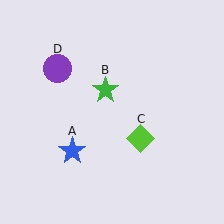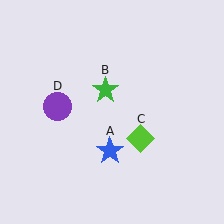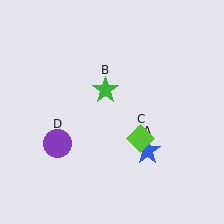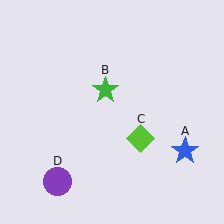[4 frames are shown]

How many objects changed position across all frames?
2 objects changed position: blue star (object A), purple circle (object D).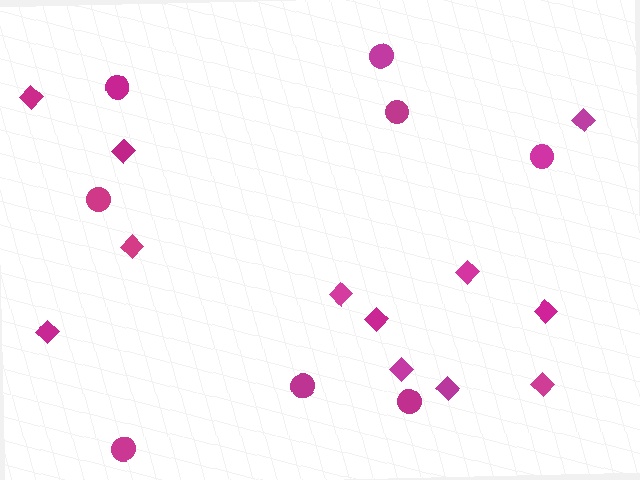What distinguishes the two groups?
There are 2 groups: one group of circles (8) and one group of diamonds (12).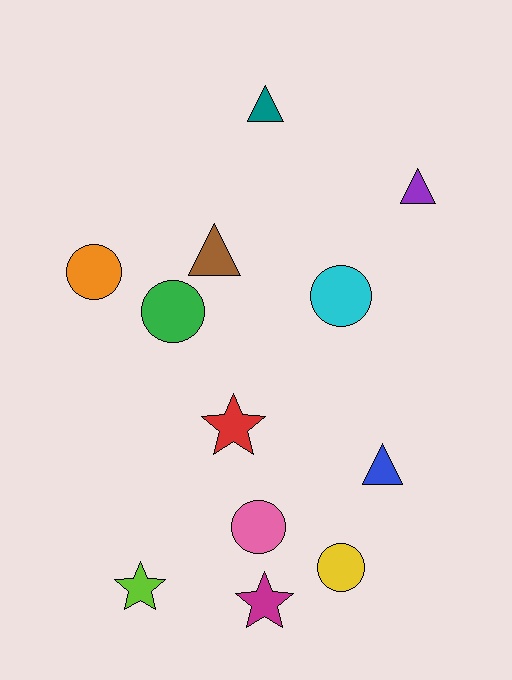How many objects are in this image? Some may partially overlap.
There are 12 objects.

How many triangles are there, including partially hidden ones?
There are 4 triangles.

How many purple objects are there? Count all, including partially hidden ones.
There is 1 purple object.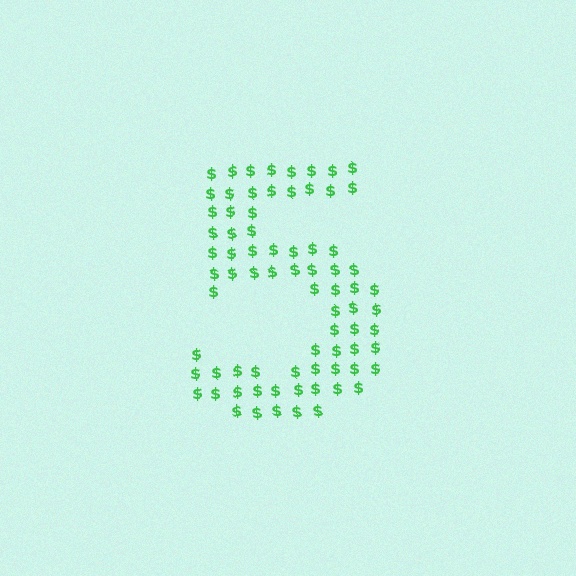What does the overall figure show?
The overall figure shows the digit 5.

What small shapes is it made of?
It is made of small dollar signs.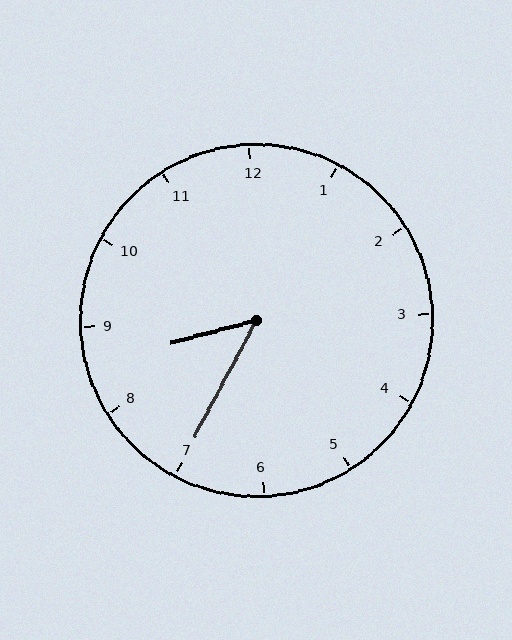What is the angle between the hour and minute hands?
Approximately 48 degrees.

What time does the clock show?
8:35.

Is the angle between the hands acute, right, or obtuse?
It is acute.